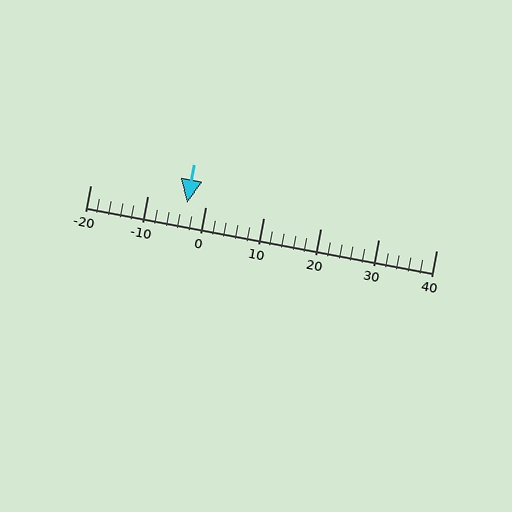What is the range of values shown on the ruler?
The ruler shows values from -20 to 40.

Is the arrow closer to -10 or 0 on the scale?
The arrow is closer to 0.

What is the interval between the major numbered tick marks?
The major tick marks are spaced 10 units apart.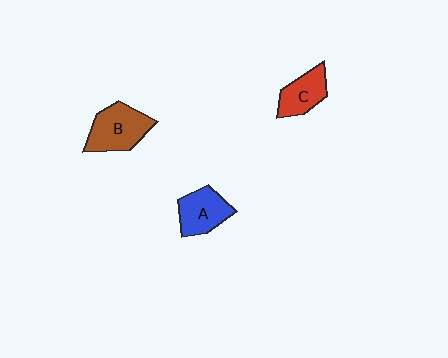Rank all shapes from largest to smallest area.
From largest to smallest: B (brown), A (blue), C (red).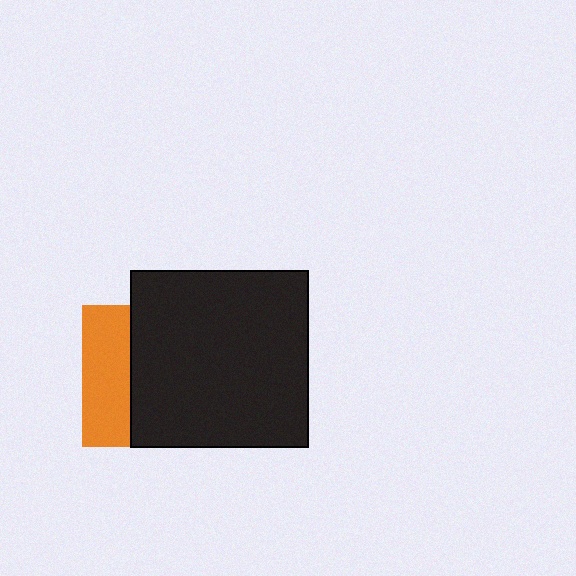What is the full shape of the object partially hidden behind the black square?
The partially hidden object is an orange square.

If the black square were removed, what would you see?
You would see the complete orange square.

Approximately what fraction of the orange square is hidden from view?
Roughly 67% of the orange square is hidden behind the black square.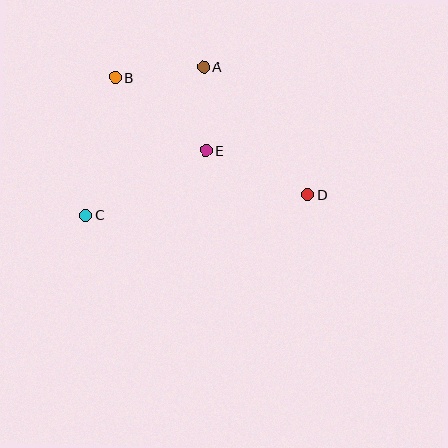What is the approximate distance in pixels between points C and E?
The distance between C and E is approximately 136 pixels.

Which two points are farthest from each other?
Points B and D are farthest from each other.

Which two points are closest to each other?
Points A and E are closest to each other.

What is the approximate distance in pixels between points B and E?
The distance between B and E is approximately 116 pixels.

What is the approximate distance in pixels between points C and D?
The distance between C and D is approximately 222 pixels.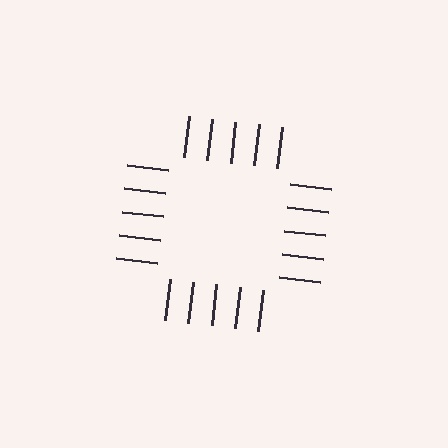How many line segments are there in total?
20 — 5 along each of the 4 edges.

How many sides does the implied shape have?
4 sides — the line-ends trace a square.